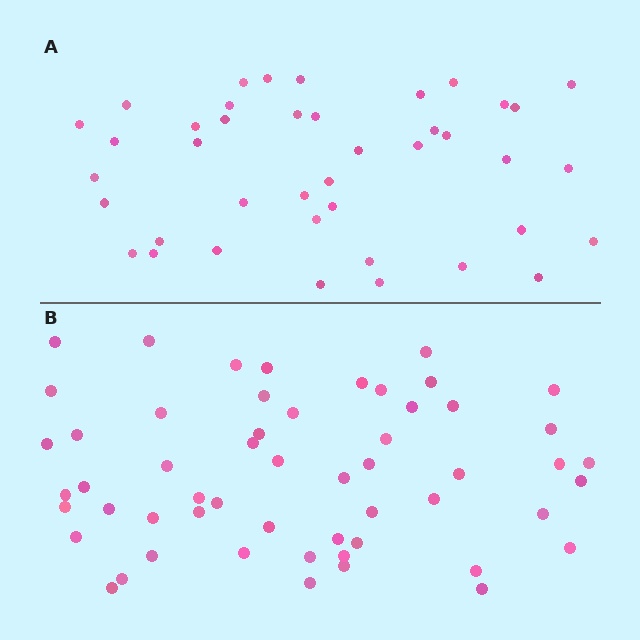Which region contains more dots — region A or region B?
Region B (the bottom region) has more dots.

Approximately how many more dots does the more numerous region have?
Region B has approximately 15 more dots than region A.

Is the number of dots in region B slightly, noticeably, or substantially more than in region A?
Region B has noticeably more, but not dramatically so. The ratio is roughly 1.3 to 1.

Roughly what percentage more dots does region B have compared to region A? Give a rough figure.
About 35% more.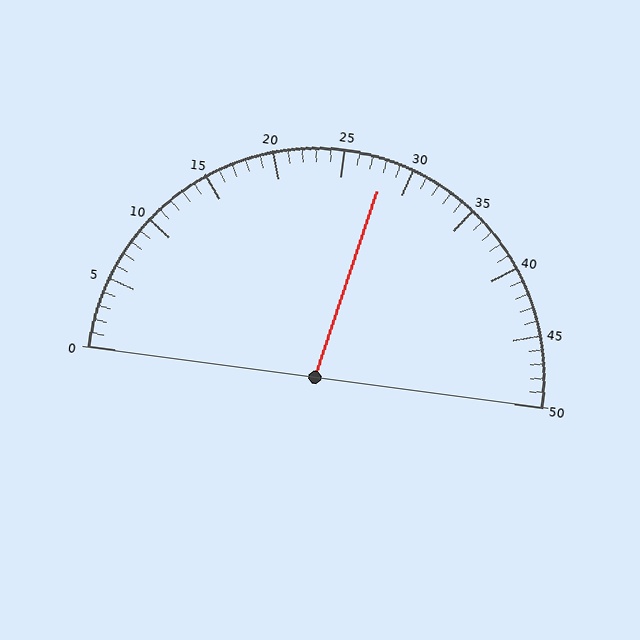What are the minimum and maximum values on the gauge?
The gauge ranges from 0 to 50.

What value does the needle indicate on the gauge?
The needle indicates approximately 28.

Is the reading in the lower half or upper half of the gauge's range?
The reading is in the upper half of the range (0 to 50).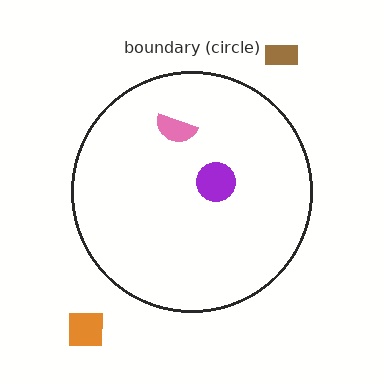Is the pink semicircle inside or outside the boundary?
Inside.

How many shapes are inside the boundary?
2 inside, 2 outside.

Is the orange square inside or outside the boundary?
Outside.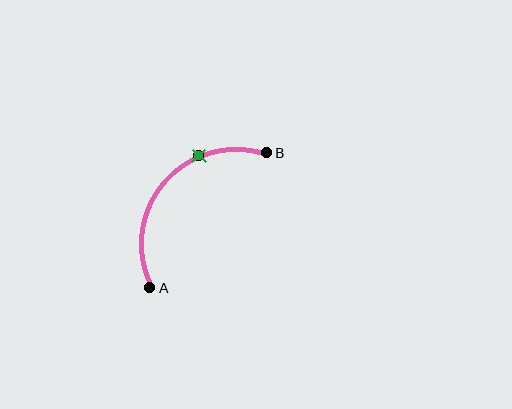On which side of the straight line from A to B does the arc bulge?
The arc bulges above and to the left of the straight line connecting A and B.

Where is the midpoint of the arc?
The arc midpoint is the point on the curve farthest from the straight line joining A and B. It sits above and to the left of that line.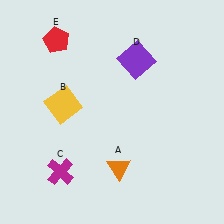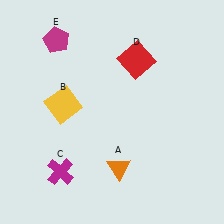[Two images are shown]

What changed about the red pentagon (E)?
In Image 1, E is red. In Image 2, it changed to magenta.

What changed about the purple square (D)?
In Image 1, D is purple. In Image 2, it changed to red.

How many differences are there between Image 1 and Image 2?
There are 2 differences between the two images.